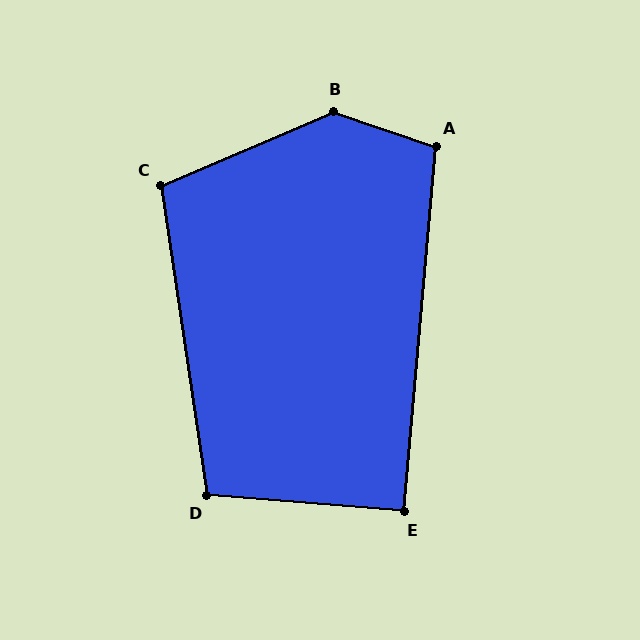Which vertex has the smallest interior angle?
E, at approximately 91 degrees.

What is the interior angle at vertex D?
Approximately 103 degrees (obtuse).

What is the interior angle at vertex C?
Approximately 104 degrees (obtuse).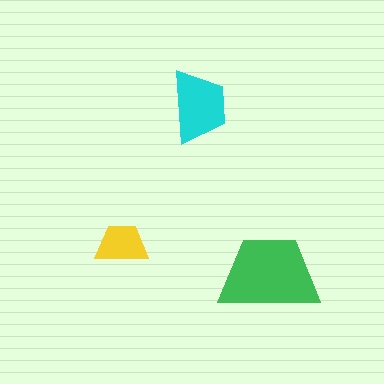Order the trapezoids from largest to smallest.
the green one, the cyan one, the yellow one.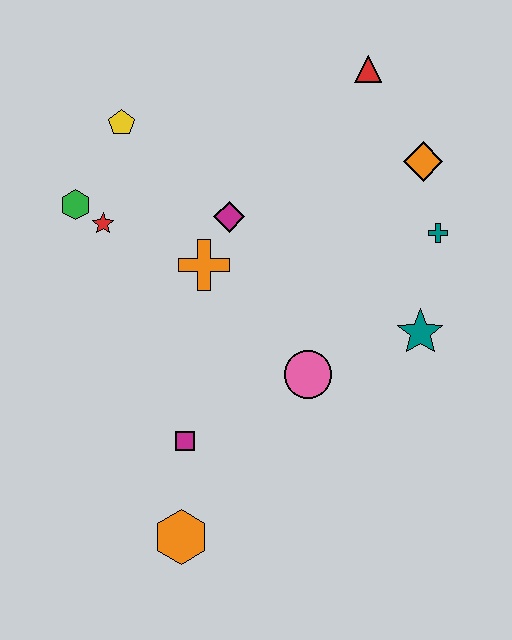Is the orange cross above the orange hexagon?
Yes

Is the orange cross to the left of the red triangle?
Yes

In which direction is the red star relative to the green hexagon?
The red star is to the right of the green hexagon.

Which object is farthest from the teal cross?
The orange hexagon is farthest from the teal cross.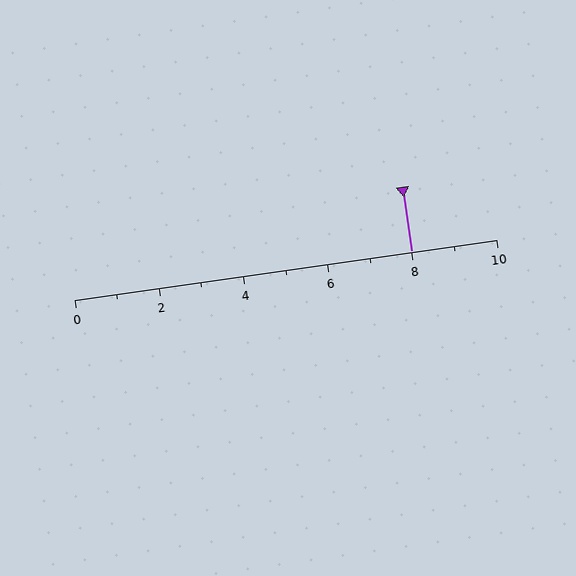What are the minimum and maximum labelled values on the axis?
The axis runs from 0 to 10.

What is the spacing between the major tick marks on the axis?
The major ticks are spaced 2 apart.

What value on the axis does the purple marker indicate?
The marker indicates approximately 8.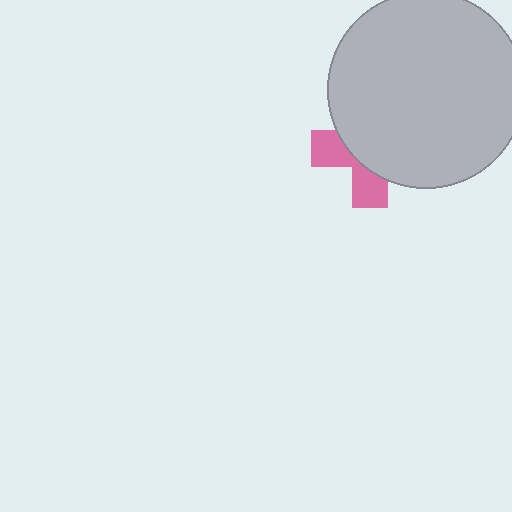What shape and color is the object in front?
The object in front is a light gray circle.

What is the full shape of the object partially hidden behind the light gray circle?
The partially hidden object is a pink cross.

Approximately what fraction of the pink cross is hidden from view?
Roughly 64% of the pink cross is hidden behind the light gray circle.